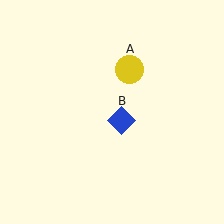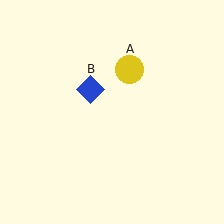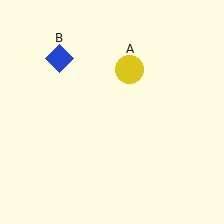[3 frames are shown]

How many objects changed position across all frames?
1 object changed position: blue diamond (object B).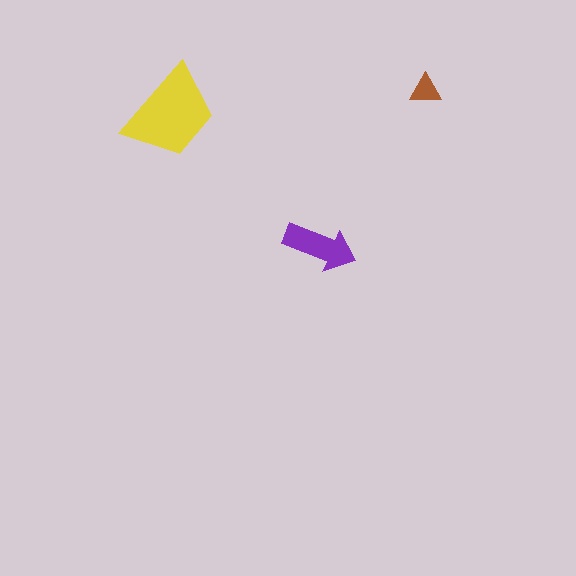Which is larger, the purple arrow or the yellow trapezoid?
The yellow trapezoid.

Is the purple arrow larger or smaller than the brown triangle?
Larger.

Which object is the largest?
The yellow trapezoid.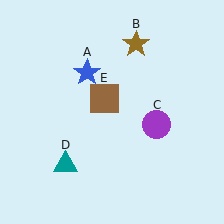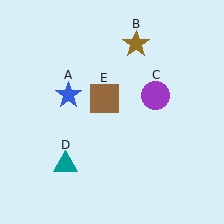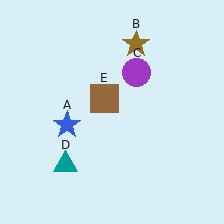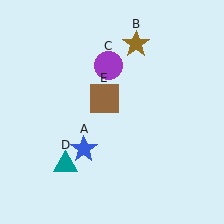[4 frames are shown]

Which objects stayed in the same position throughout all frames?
Brown star (object B) and teal triangle (object D) and brown square (object E) remained stationary.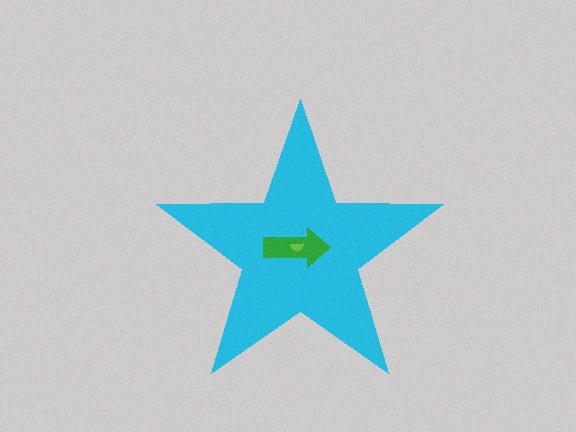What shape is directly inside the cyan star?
The green arrow.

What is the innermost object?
The lime semicircle.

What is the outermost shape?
The cyan star.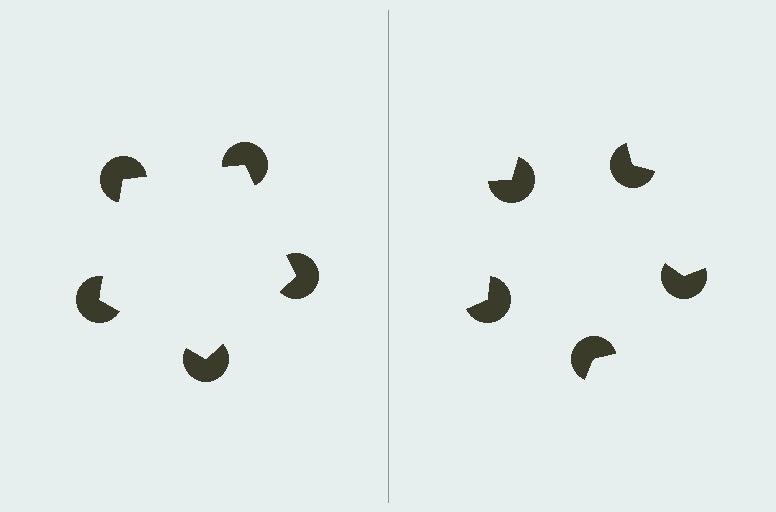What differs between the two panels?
The pac-man discs are positioned identically on both sides; only the wedge orientations differ. On the left they align to a pentagon; on the right they are misaligned.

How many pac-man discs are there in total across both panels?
10 — 5 on each side.